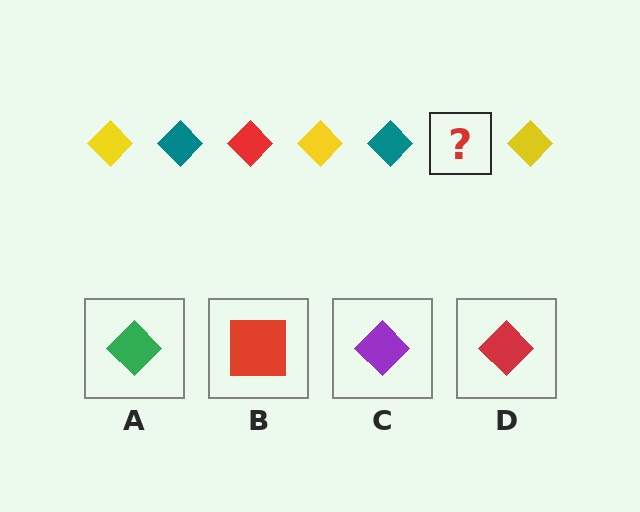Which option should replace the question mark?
Option D.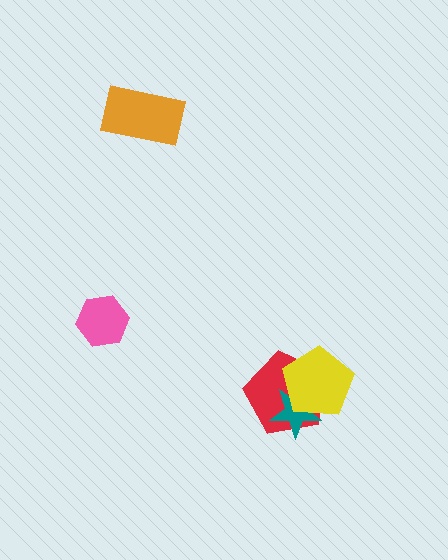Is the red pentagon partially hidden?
Yes, it is partially covered by another shape.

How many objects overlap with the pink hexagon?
0 objects overlap with the pink hexagon.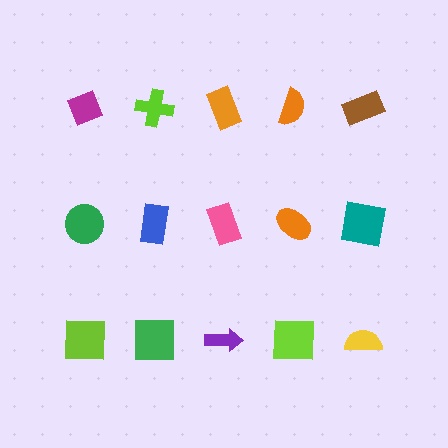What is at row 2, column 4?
An orange ellipse.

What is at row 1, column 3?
An orange rectangle.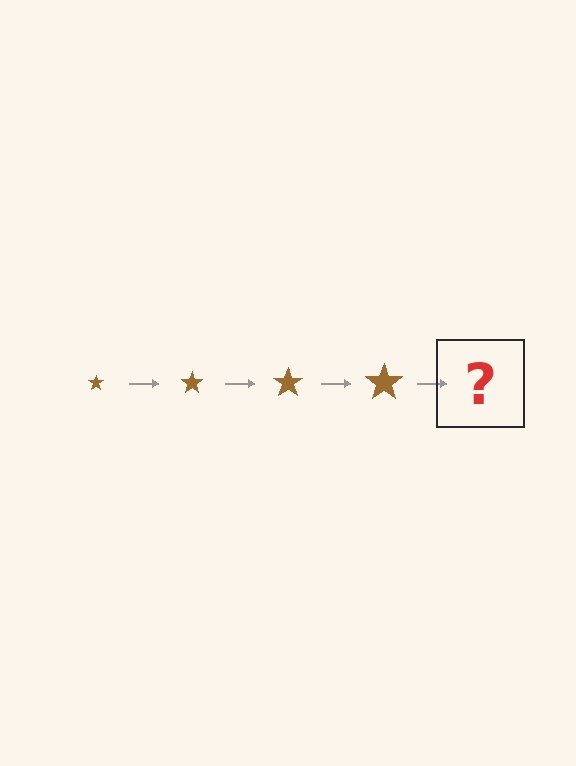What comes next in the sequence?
The next element should be a brown star, larger than the previous one.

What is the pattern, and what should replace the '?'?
The pattern is that the star gets progressively larger each step. The '?' should be a brown star, larger than the previous one.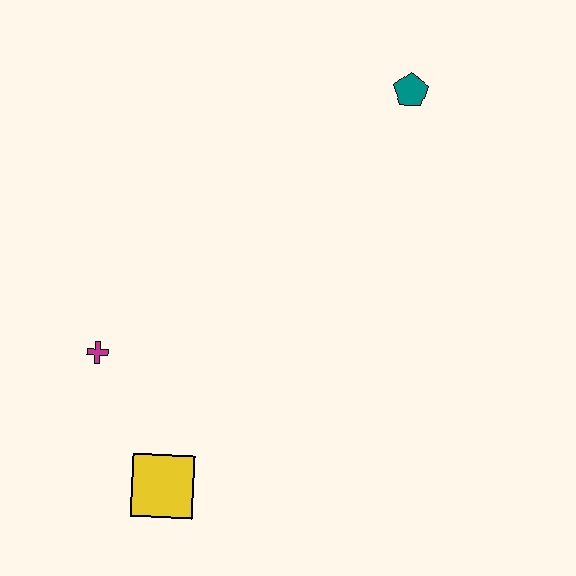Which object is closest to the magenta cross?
The yellow square is closest to the magenta cross.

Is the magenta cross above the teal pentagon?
No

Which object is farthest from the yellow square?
The teal pentagon is farthest from the yellow square.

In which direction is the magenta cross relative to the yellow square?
The magenta cross is above the yellow square.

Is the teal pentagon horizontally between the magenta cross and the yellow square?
No